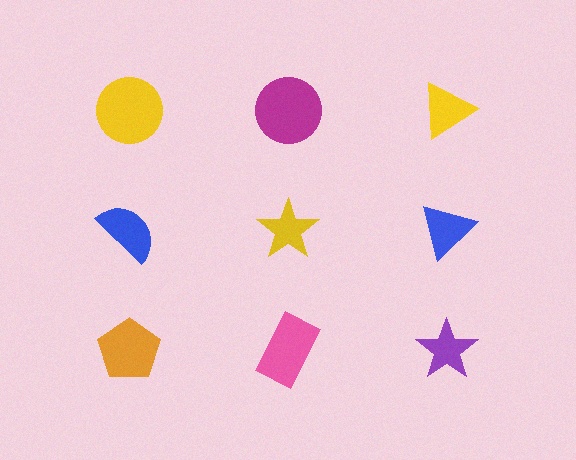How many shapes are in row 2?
3 shapes.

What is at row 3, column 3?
A purple star.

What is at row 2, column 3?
A blue triangle.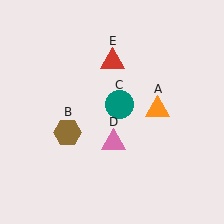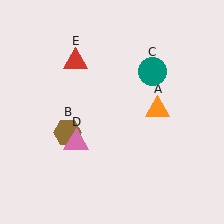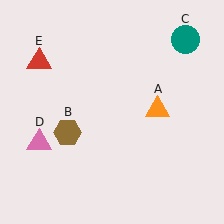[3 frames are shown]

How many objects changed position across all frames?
3 objects changed position: teal circle (object C), pink triangle (object D), red triangle (object E).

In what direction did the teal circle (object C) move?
The teal circle (object C) moved up and to the right.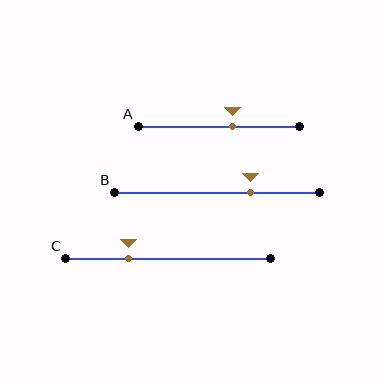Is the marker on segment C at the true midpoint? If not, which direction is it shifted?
No, the marker on segment C is shifted to the left by about 19% of the segment length.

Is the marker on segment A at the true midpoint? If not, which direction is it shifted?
No, the marker on segment A is shifted to the right by about 8% of the segment length.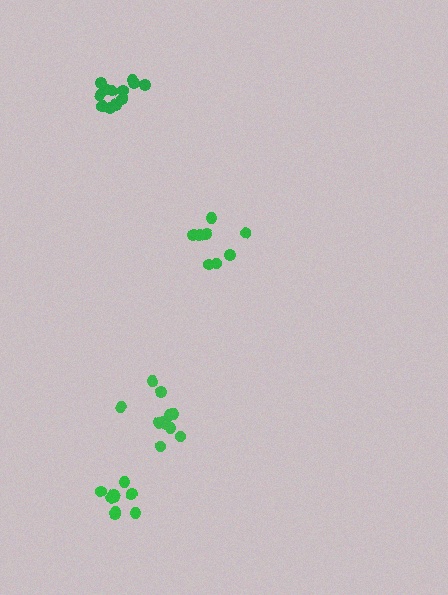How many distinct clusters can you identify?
There are 4 distinct clusters.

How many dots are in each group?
Group 1: 8 dots, Group 2: 13 dots, Group 3: 9 dots, Group 4: 12 dots (42 total).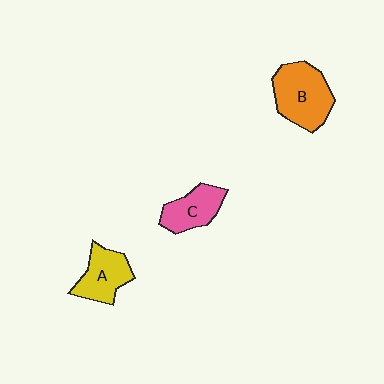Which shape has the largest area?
Shape B (orange).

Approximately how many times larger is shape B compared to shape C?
Approximately 1.5 times.